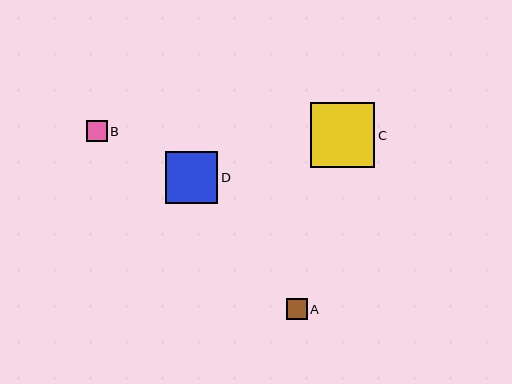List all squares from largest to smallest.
From largest to smallest: C, D, A, B.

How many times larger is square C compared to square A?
Square C is approximately 3.1 times the size of square A.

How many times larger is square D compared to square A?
Square D is approximately 2.5 times the size of square A.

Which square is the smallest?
Square B is the smallest with a size of approximately 20 pixels.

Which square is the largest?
Square C is the largest with a size of approximately 65 pixels.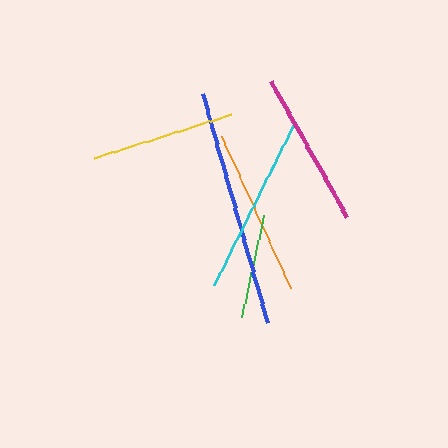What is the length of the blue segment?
The blue segment is approximately 238 pixels long.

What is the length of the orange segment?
The orange segment is approximately 167 pixels long.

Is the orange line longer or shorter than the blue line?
The blue line is longer than the orange line.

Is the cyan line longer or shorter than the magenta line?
The cyan line is longer than the magenta line.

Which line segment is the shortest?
The green line is the shortest at approximately 103 pixels.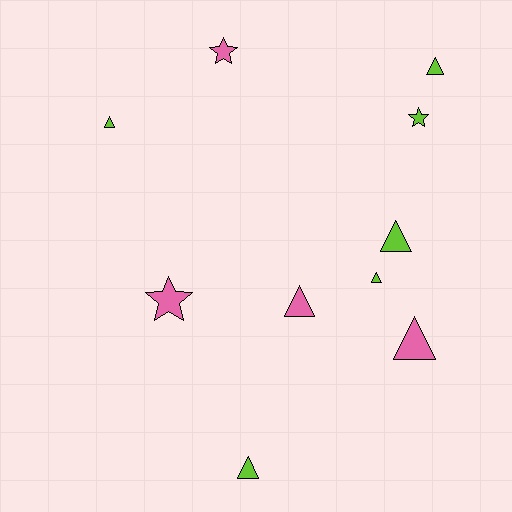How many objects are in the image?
There are 10 objects.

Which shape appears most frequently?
Triangle, with 7 objects.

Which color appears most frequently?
Lime, with 6 objects.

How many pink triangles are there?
There are 2 pink triangles.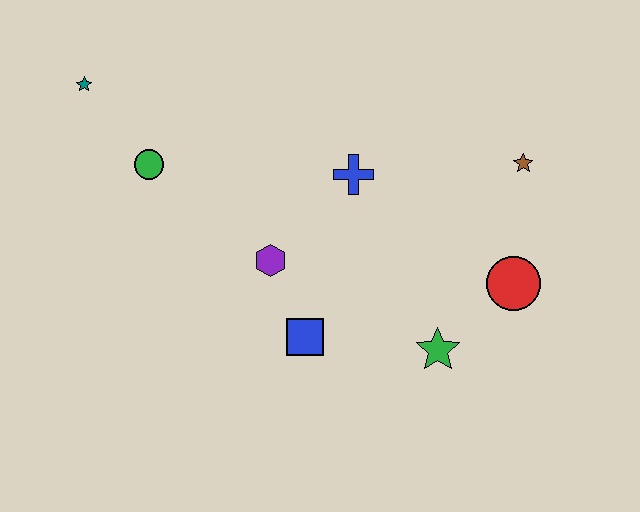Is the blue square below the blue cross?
Yes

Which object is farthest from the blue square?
The teal star is farthest from the blue square.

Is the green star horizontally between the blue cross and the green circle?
No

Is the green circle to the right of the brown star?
No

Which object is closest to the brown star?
The red circle is closest to the brown star.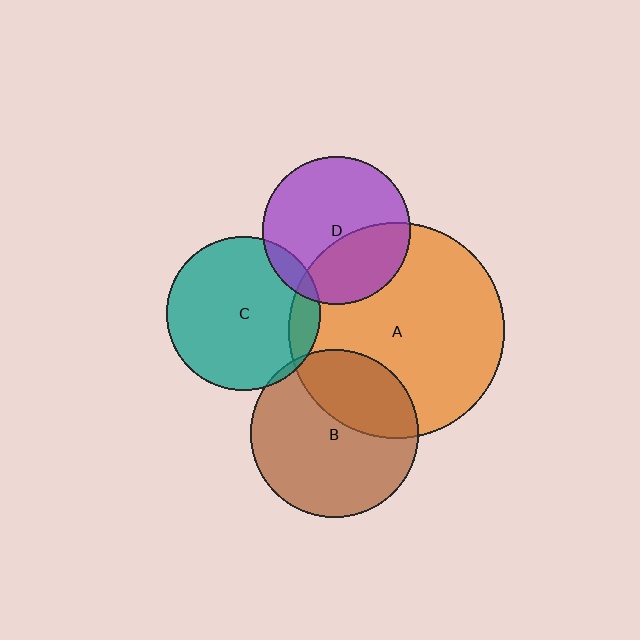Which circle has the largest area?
Circle A (orange).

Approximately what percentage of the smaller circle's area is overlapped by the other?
Approximately 35%.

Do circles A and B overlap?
Yes.